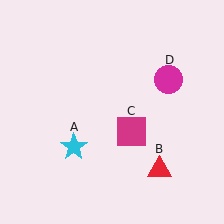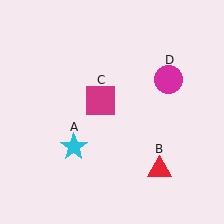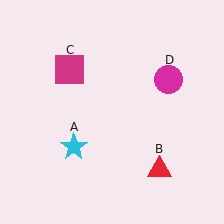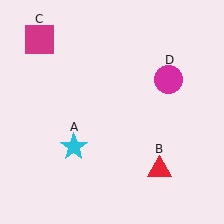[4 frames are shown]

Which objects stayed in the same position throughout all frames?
Cyan star (object A) and red triangle (object B) and magenta circle (object D) remained stationary.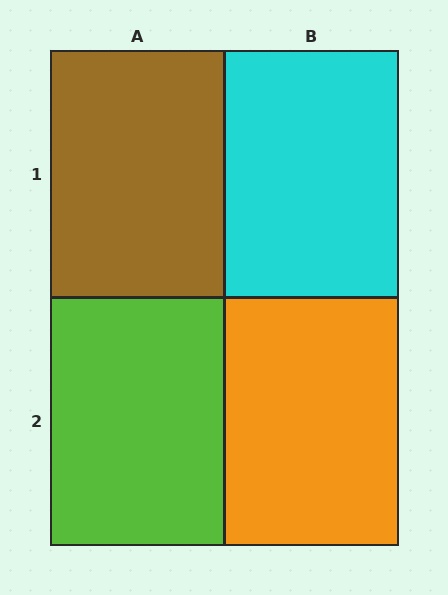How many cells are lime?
1 cell is lime.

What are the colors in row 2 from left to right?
Lime, orange.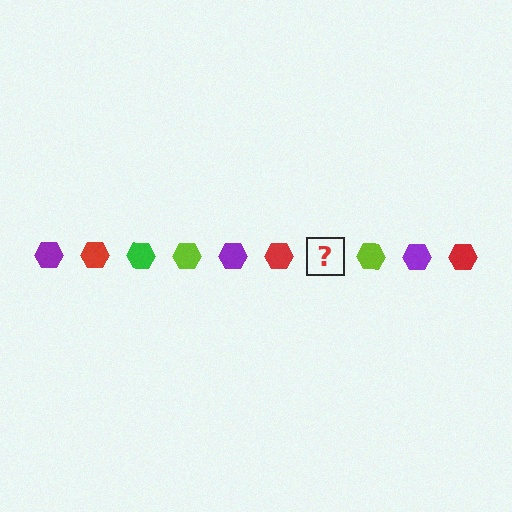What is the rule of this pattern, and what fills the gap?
The rule is that the pattern cycles through purple, red, green, lime hexagons. The gap should be filled with a green hexagon.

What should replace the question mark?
The question mark should be replaced with a green hexagon.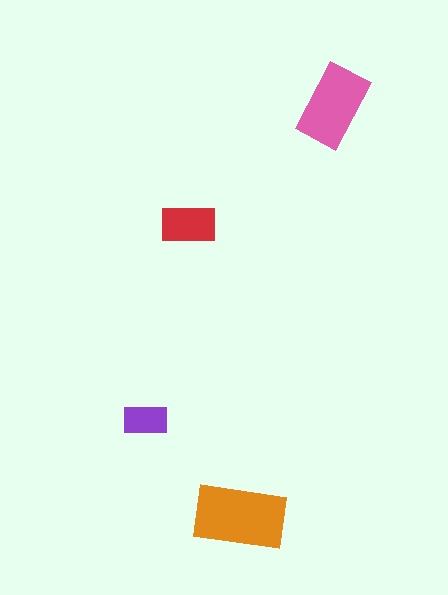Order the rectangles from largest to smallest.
the orange one, the pink one, the red one, the purple one.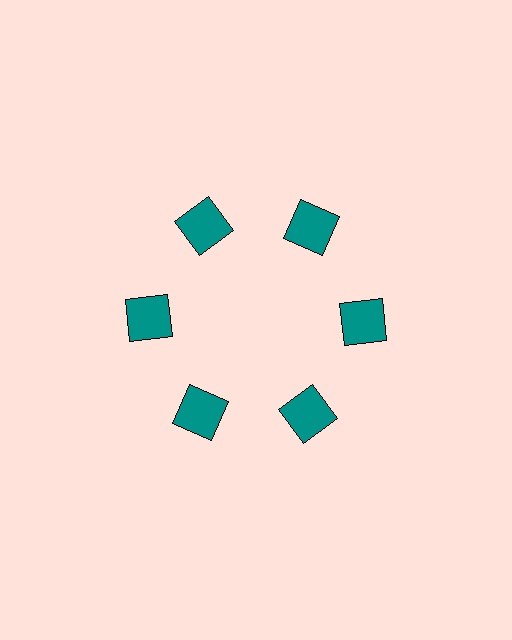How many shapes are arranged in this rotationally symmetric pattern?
There are 6 shapes, arranged in 6 groups of 1.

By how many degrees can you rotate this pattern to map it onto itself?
The pattern maps onto itself every 60 degrees of rotation.